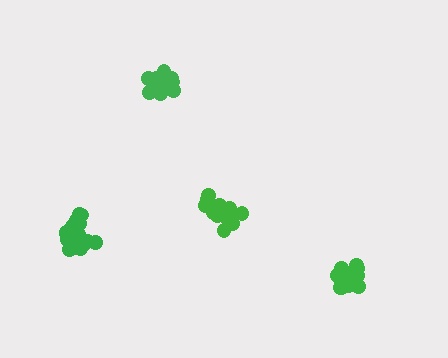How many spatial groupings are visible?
There are 4 spatial groupings.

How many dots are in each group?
Group 1: 16 dots, Group 2: 15 dots, Group 3: 14 dots, Group 4: 19 dots (64 total).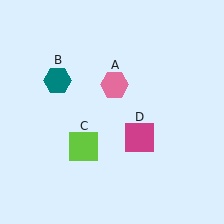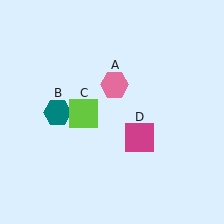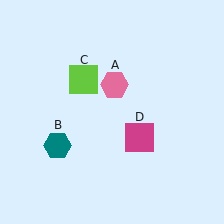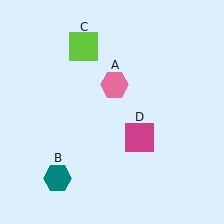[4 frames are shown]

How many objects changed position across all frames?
2 objects changed position: teal hexagon (object B), lime square (object C).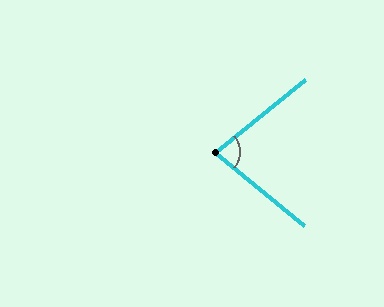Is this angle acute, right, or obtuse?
It is acute.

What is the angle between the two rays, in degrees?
Approximately 79 degrees.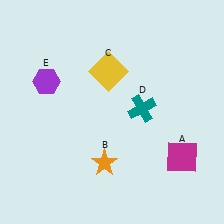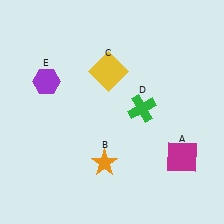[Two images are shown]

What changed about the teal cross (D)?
In Image 1, D is teal. In Image 2, it changed to green.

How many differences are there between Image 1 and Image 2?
There is 1 difference between the two images.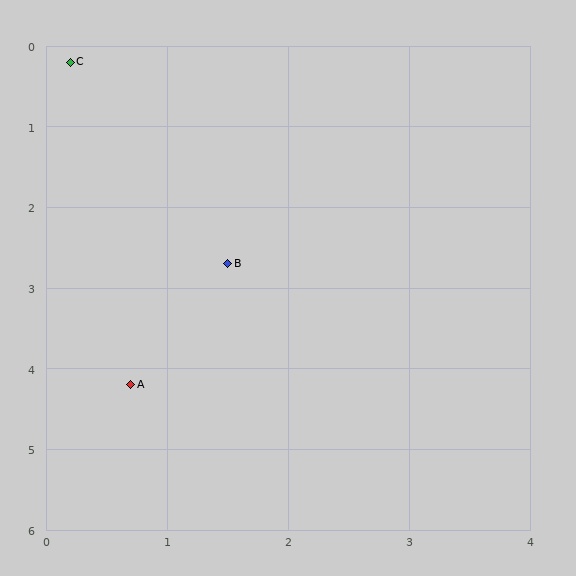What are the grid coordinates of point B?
Point B is at approximately (1.5, 2.7).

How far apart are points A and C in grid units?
Points A and C are about 4.0 grid units apart.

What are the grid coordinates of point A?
Point A is at approximately (0.7, 4.2).